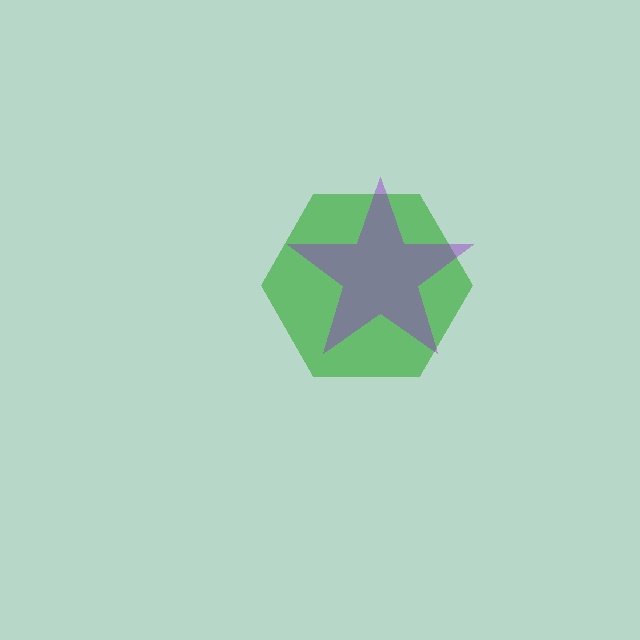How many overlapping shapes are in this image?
There are 2 overlapping shapes in the image.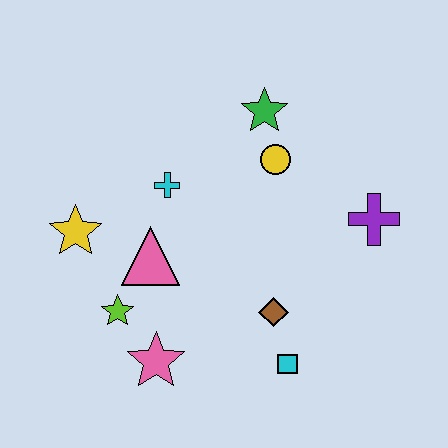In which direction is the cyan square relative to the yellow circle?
The cyan square is below the yellow circle.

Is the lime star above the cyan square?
Yes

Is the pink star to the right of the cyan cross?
No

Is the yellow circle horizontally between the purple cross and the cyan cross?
Yes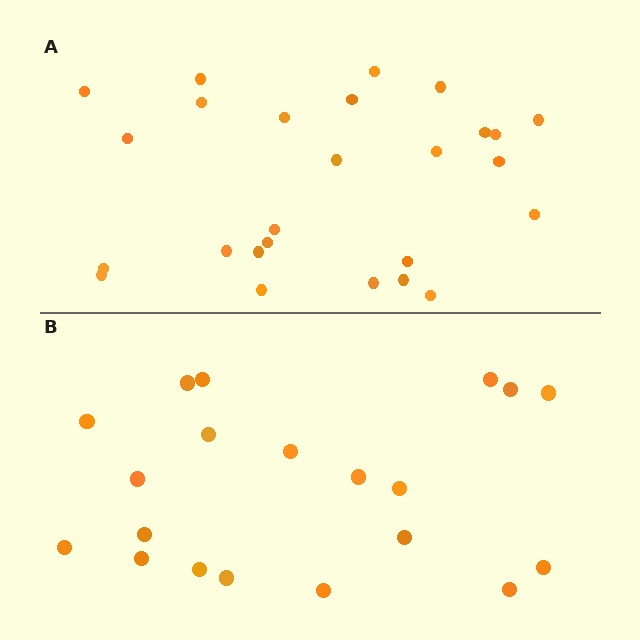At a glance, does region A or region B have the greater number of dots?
Region A (the top region) has more dots.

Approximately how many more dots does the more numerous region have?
Region A has about 6 more dots than region B.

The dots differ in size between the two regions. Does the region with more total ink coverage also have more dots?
No. Region B has more total ink coverage because its dots are larger, but region A actually contains more individual dots. Total area can be misleading — the number of items is what matters here.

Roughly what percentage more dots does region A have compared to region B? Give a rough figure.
About 30% more.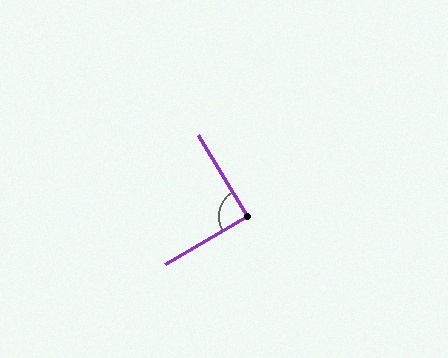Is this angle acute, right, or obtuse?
It is approximately a right angle.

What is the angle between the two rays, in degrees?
Approximately 89 degrees.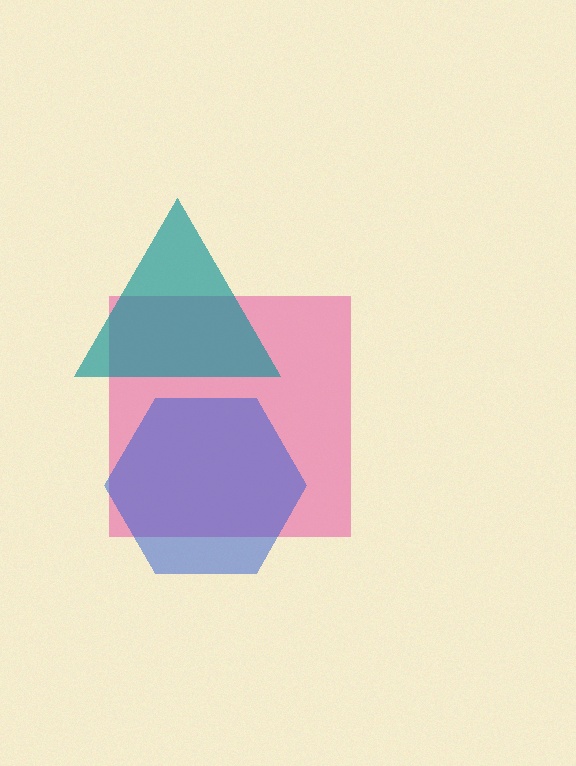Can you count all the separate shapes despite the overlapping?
Yes, there are 3 separate shapes.